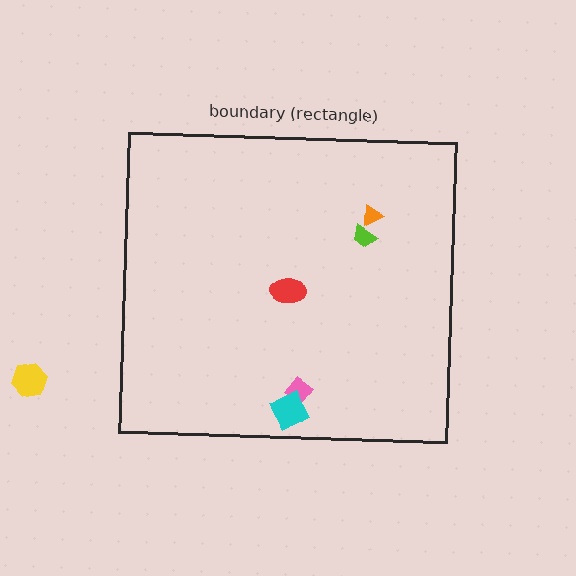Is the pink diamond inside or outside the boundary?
Inside.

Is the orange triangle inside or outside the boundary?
Inside.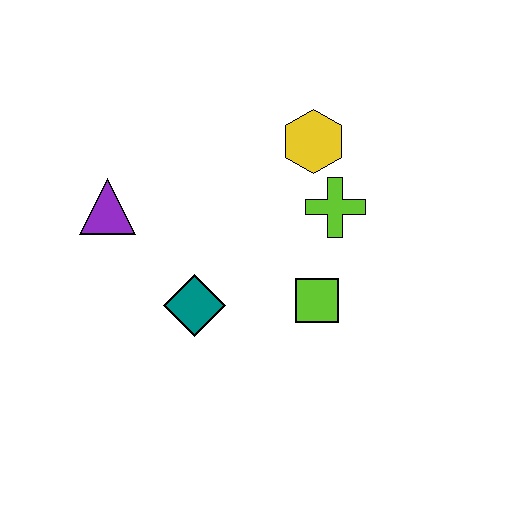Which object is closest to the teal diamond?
The lime square is closest to the teal diamond.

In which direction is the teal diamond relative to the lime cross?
The teal diamond is to the left of the lime cross.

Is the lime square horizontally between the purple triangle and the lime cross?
Yes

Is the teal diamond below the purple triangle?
Yes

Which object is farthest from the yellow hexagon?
The purple triangle is farthest from the yellow hexagon.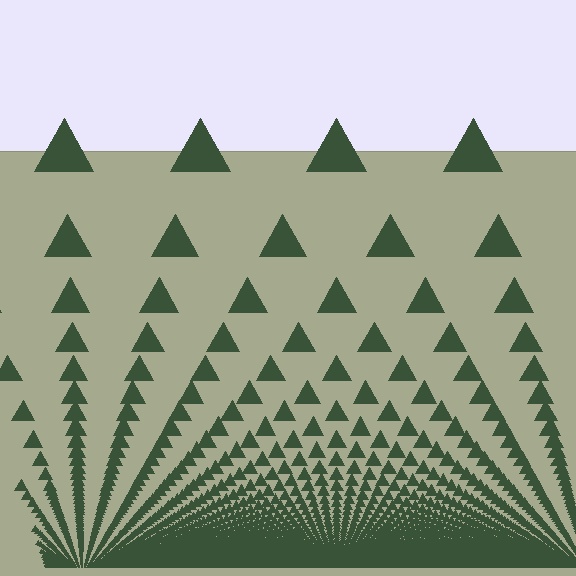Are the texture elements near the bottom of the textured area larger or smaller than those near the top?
Smaller. The gradient is inverted — elements near the bottom are smaller and denser.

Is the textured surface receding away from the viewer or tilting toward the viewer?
The surface appears to tilt toward the viewer. Texture elements get larger and sparser toward the top.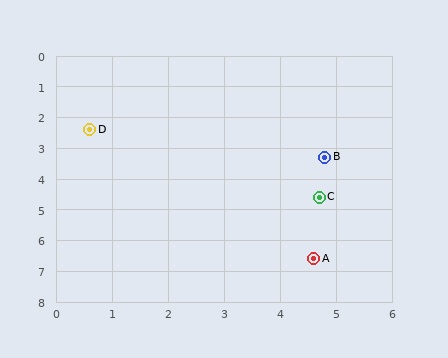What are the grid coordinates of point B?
Point B is at approximately (4.8, 3.3).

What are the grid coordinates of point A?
Point A is at approximately (4.6, 6.6).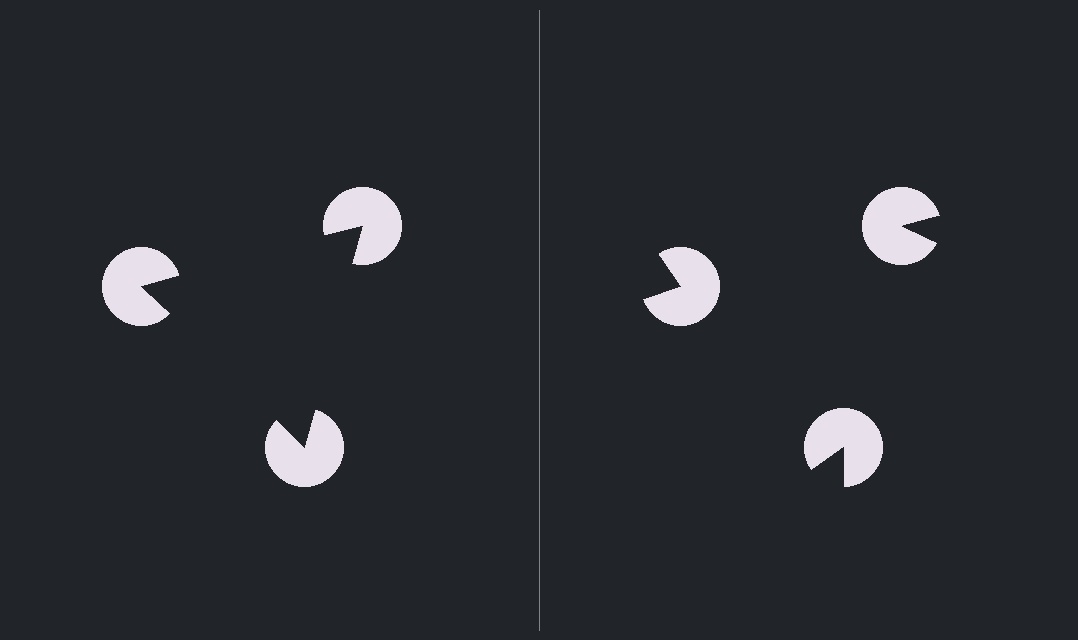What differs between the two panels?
The pac-man discs are positioned identically on both sides; only the wedge orientations differ. On the left they align to a triangle; on the right they are misaligned.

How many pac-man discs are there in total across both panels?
6 — 3 on each side.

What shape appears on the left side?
An illusory triangle.